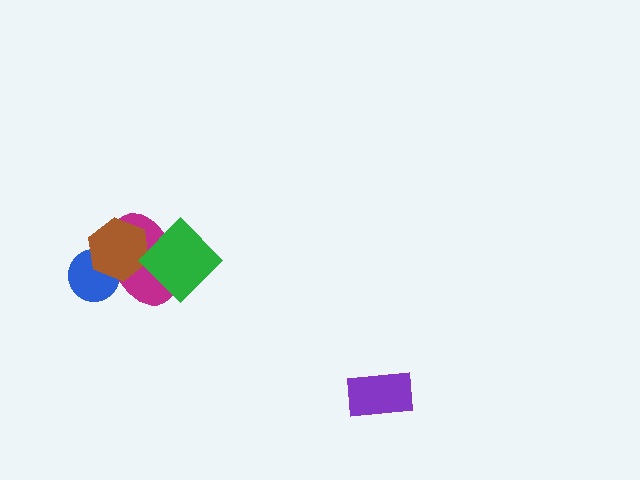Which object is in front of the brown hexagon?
The green diamond is in front of the brown hexagon.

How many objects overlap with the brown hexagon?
3 objects overlap with the brown hexagon.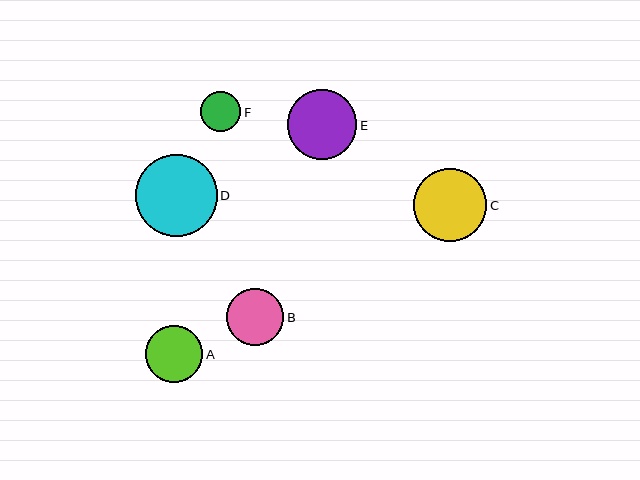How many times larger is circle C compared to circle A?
Circle C is approximately 1.3 times the size of circle A.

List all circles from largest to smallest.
From largest to smallest: D, C, E, A, B, F.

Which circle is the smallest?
Circle F is the smallest with a size of approximately 40 pixels.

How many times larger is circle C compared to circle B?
Circle C is approximately 1.3 times the size of circle B.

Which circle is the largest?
Circle D is the largest with a size of approximately 82 pixels.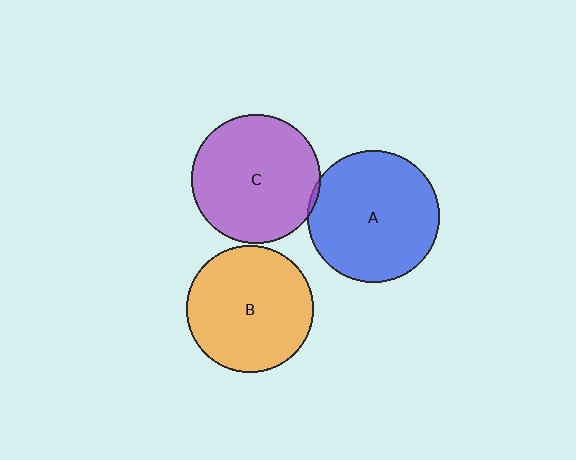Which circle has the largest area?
Circle A (blue).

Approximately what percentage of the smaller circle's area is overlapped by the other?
Approximately 5%.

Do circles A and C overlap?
Yes.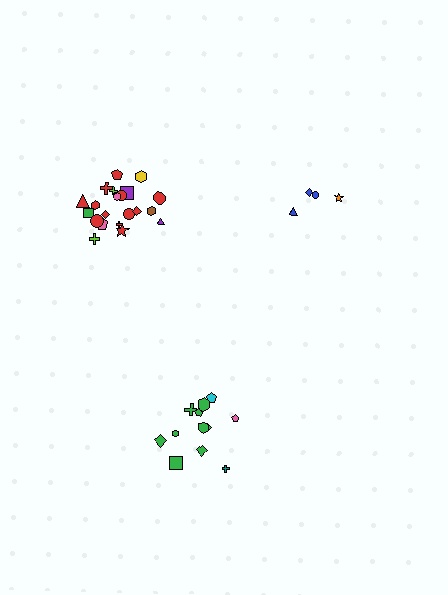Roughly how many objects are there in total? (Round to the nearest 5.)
Roughly 40 objects in total.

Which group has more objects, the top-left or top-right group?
The top-left group.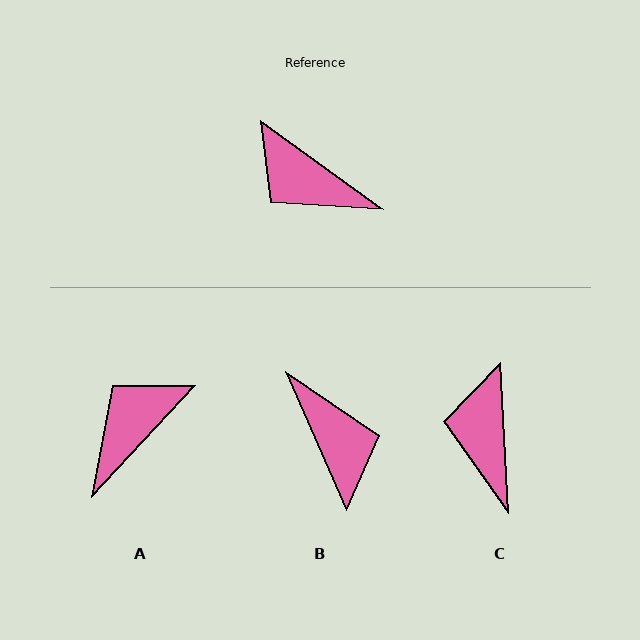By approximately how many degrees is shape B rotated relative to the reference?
Approximately 149 degrees counter-clockwise.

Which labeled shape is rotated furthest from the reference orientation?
B, about 149 degrees away.